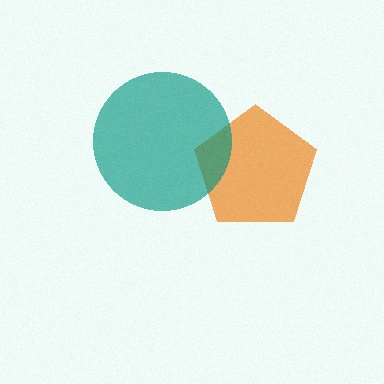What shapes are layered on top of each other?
The layered shapes are: an orange pentagon, a teal circle.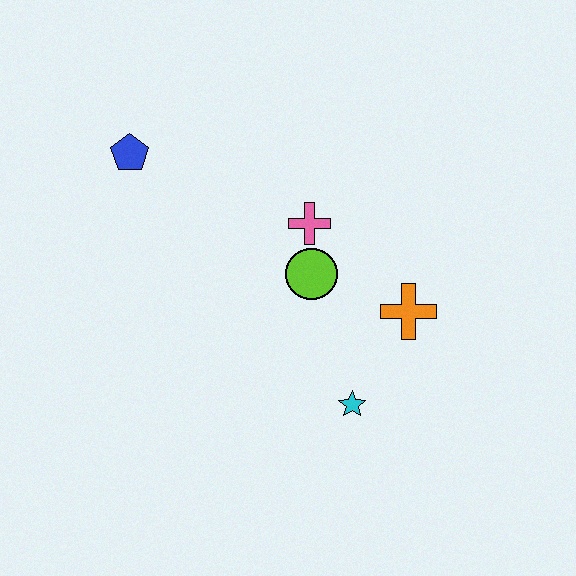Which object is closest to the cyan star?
The orange cross is closest to the cyan star.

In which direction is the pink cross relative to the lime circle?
The pink cross is above the lime circle.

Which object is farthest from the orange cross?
The blue pentagon is farthest from the orange cross.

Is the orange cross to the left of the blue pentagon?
No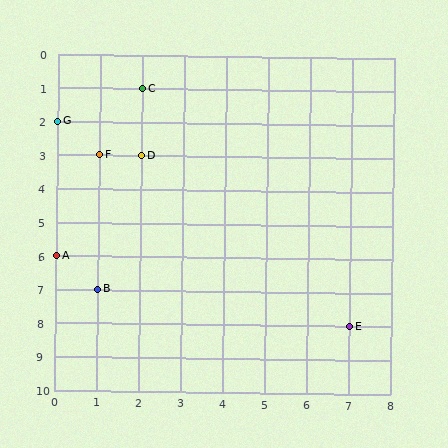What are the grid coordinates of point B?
Point B is at grid coordinates (1, 7).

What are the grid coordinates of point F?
Point F is at grid coordinates (1, 3).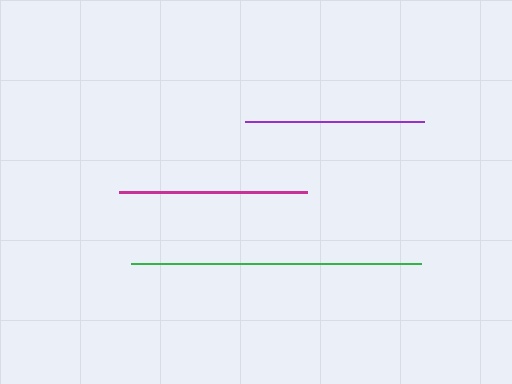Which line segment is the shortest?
The purple line is the shortest at approximately 179 pixels.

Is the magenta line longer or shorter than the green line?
The green line is longer than the magenta line.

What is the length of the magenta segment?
The magenta segment is approximately 189 pixels long.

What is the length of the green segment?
The green segment is approximately 290 pixels long.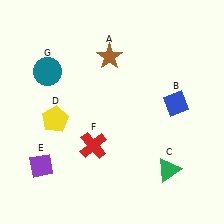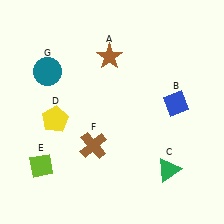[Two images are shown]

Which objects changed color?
E changed from purple to lime. F changed from red to brown.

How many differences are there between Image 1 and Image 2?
There are 2 differences between the two images.